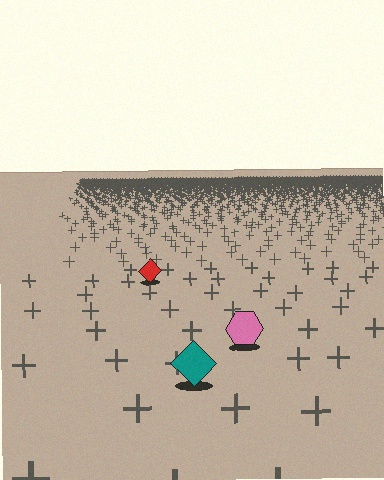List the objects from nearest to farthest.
From nearest to farthest: the teal diamond, the pink hexagon, the red diamond.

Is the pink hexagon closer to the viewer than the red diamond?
Yes. The pink hexagon is closer — you can tell from the texture gradient: the ground texture is coarser near it.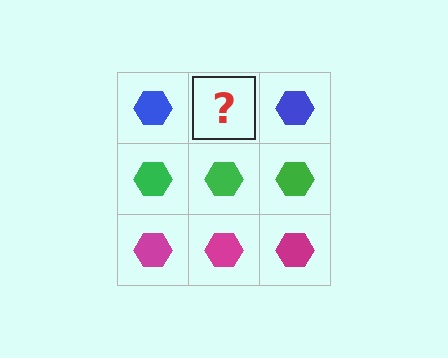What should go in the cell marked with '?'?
The missing cell should contain a blue hexagon.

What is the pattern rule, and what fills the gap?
The rule is that each row has a consistent color. The gap should be filled with a blue hexagon.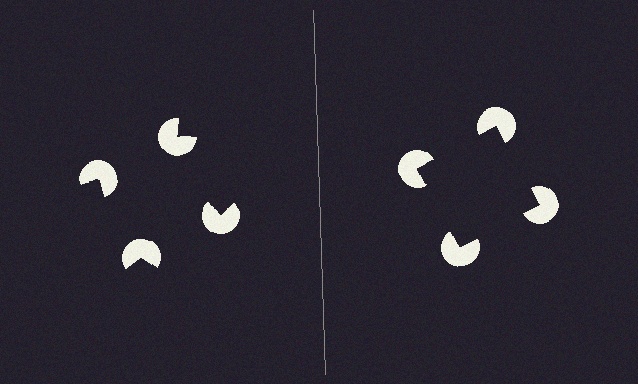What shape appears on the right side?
An illusory square.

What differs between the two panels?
The pac-man discs are positioned identically on both sides; only the wedge orientations differ. On the right they align to a square; on the left they are misaligned.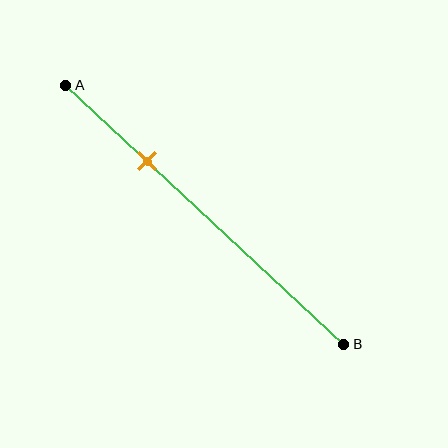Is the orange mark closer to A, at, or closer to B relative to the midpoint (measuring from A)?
The orange mark is closer to point A than the midpoint of segment AB.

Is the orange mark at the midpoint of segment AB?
No, the mark is at about 30% from A, not at the 50% midpoint.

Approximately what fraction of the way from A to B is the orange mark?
The orange mark is approximately 30% of the way from A to B.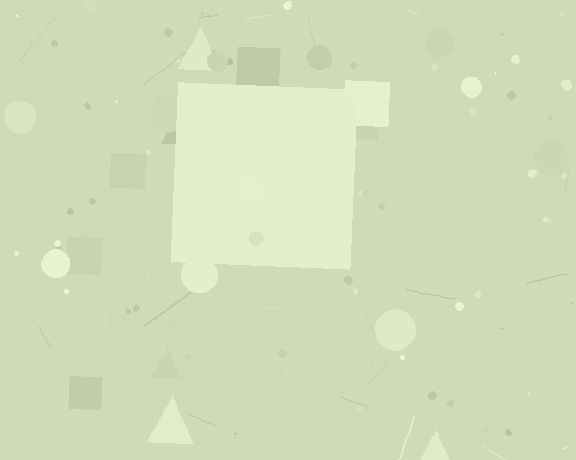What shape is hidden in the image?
A square is hidden in the image.